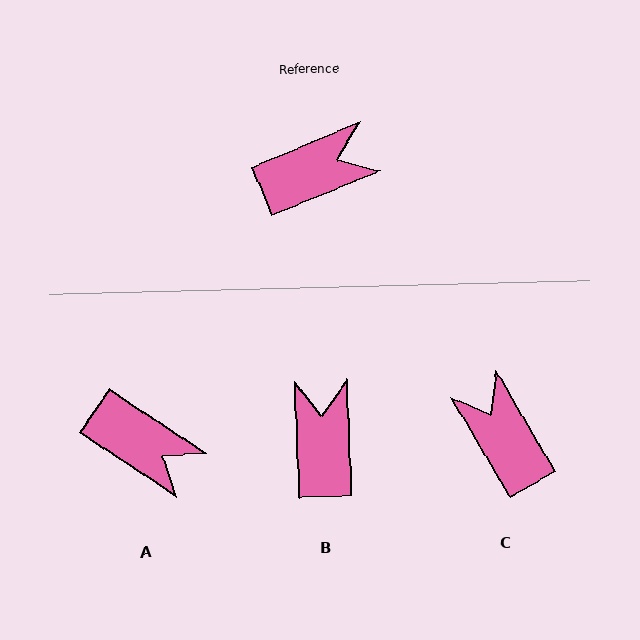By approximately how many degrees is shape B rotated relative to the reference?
Approximately 70 degrees counter-clockwise.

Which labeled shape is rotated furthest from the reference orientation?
C, about 98 degrees away.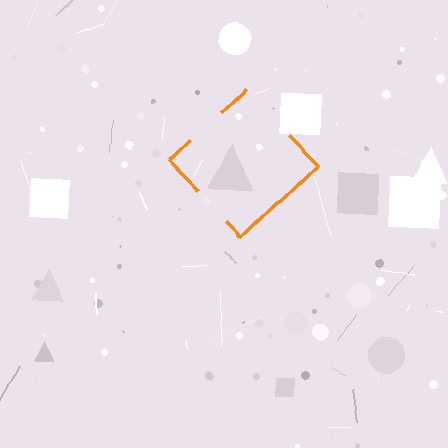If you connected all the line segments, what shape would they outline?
They would outline a diamond.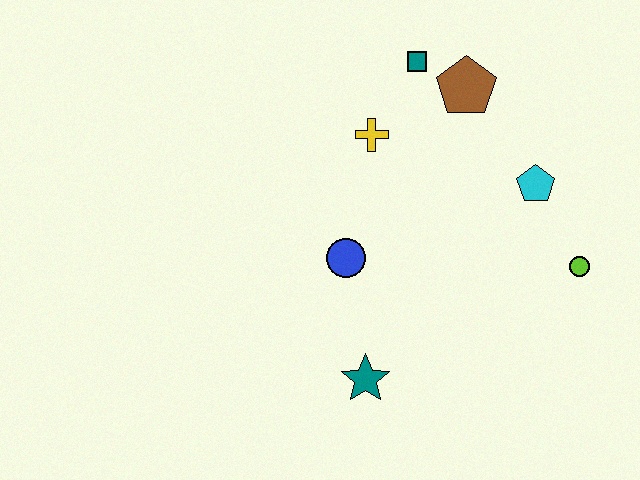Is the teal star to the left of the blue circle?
No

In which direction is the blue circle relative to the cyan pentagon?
The blue circle is to the left of the cyan pentagon.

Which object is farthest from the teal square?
The teal star is farthest from the teal square.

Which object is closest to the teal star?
The blue circle is closest to the teal star.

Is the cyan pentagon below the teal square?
Yes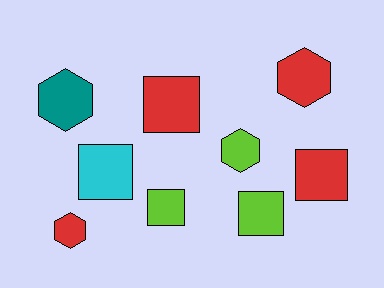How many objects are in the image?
There are 9 objects.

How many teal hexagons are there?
There is 1 teal hexagon.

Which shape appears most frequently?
Square, with 5 objects.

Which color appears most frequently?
Red, with 4 objects.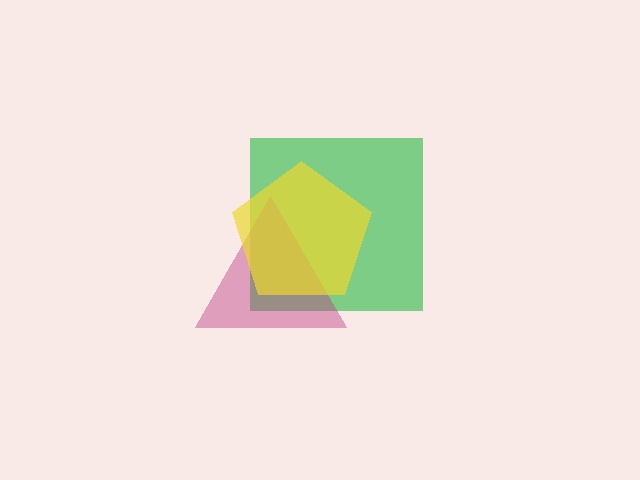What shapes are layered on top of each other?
The layered shapes are: a green square, a magenta triangle, a yellow pentagon.